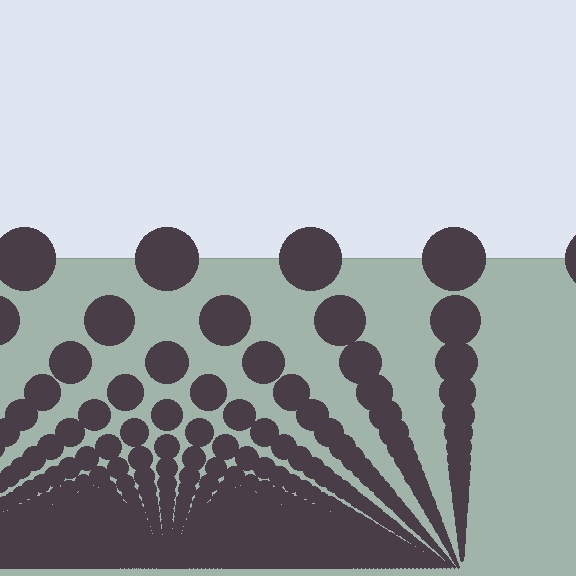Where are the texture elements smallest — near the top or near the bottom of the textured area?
Near the bottom.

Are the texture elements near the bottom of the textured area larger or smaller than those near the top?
Smaller. The gradient is inverted — elements near the bottom are smaller and denser.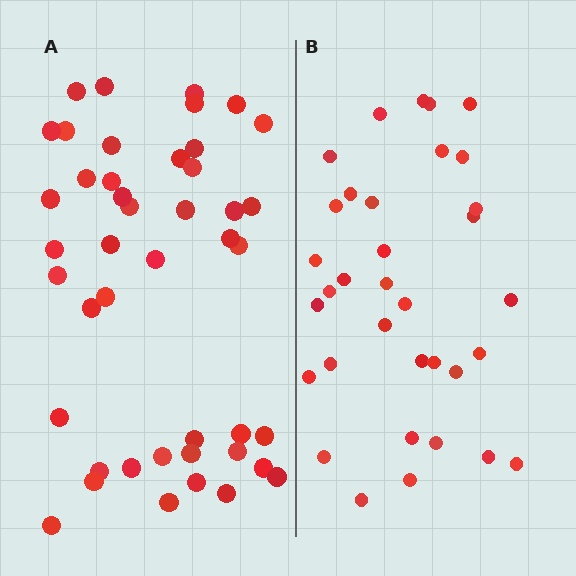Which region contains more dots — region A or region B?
Region A (the left region) has more dots.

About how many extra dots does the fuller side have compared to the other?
Region A has roughly 10 or so more dots than region B.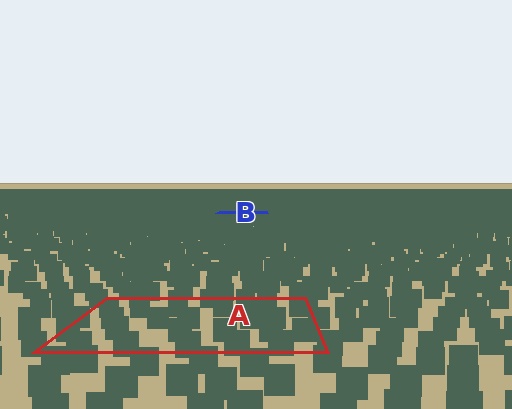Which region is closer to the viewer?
Region A is closer. The texture elements there are larger and more spread out.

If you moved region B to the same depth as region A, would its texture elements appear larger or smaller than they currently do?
They would appear larger. At a closer depth, the same texture elements are projected at a bigger on-screen size.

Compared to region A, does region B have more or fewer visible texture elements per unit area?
Region B has more texture elements per unit area — they are packed more densely because it is farther away.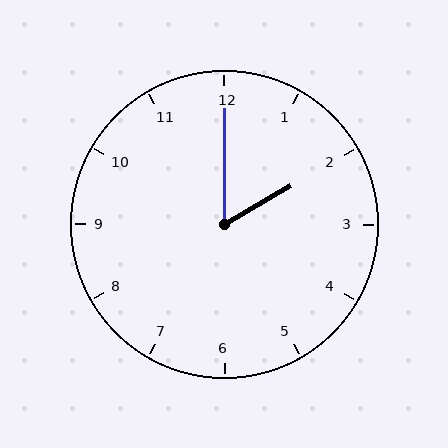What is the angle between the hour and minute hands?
Approximately 60 degrees.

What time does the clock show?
2:00.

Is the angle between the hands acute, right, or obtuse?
It is acute.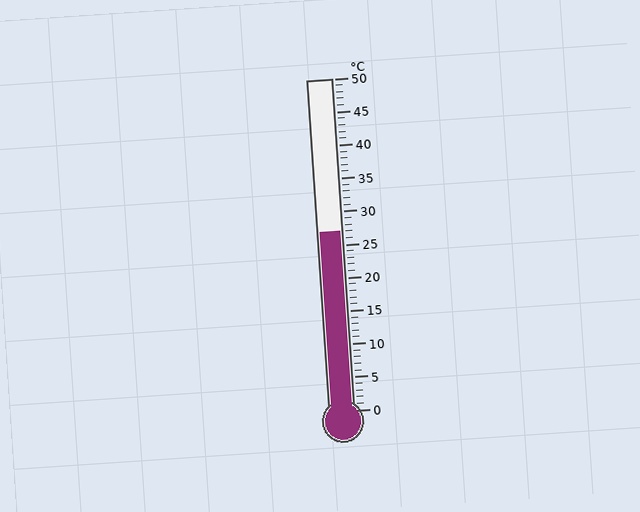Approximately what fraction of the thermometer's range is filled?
The thermometer is filled to approximately 55% of its range.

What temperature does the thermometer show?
The thermometer shows approximately 27°C.